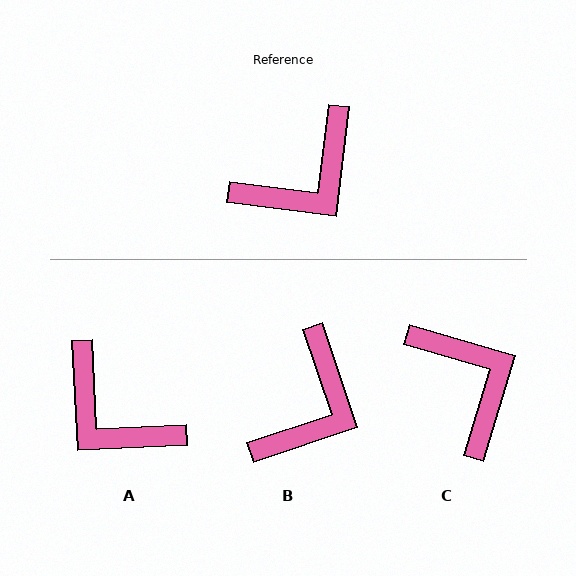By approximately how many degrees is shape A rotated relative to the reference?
Approximately 80 degrees clockwise.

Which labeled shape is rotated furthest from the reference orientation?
C, about 80 degrees away.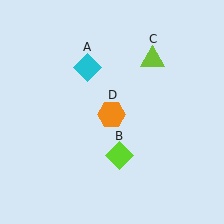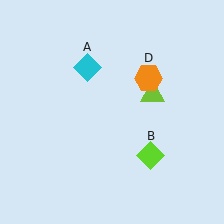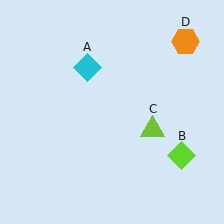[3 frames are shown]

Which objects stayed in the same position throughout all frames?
Cyan diamond (object A) remained stationary.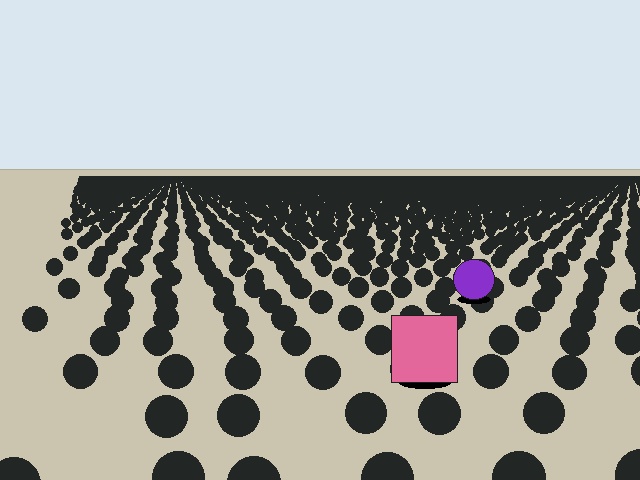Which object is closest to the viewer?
The pink square is closest. The texture marks near it are larger and more spread out.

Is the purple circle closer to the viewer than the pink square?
No. The pink square is closer — you can tell from the texture gradient: the ground texture is coarser near it.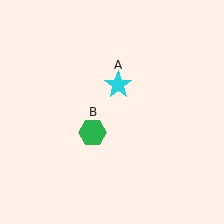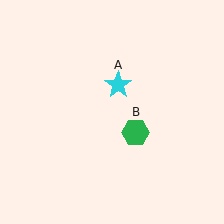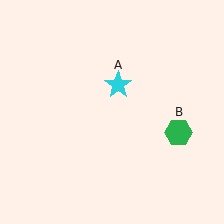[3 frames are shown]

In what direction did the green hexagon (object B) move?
The green hexagon (object B) moved right.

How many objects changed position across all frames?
1 object changed position: green hexagon (object B).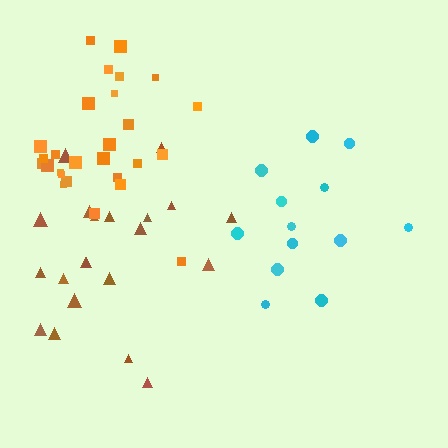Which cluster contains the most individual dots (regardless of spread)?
Orange (27).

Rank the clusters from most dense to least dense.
orange, cyan, brown.